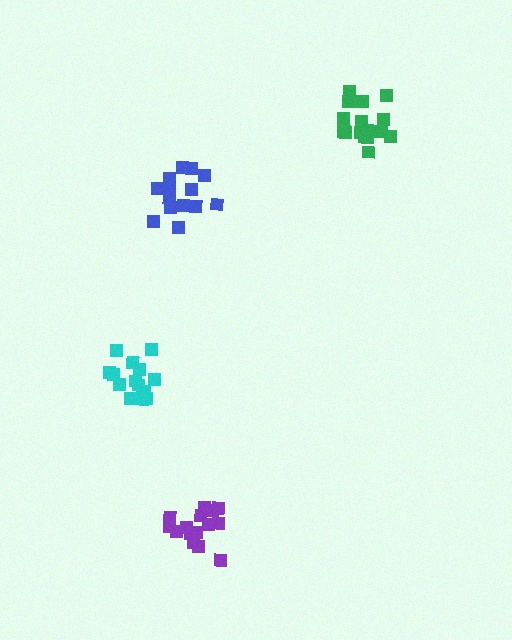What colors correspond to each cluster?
The clusters are colored: green, cyan, blue, purple.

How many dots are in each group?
Group 1: 18 dots, Group 2: 15 dots, Group 3: 14 dots, Group 4: 17 dots (64 total).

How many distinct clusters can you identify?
There are 4 distinct clusters.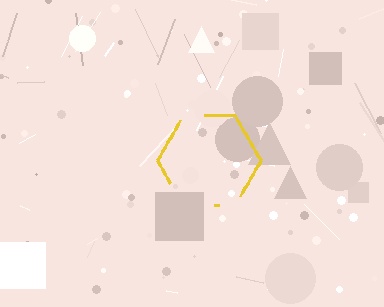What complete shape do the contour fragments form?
The contour fragments form a hexagon.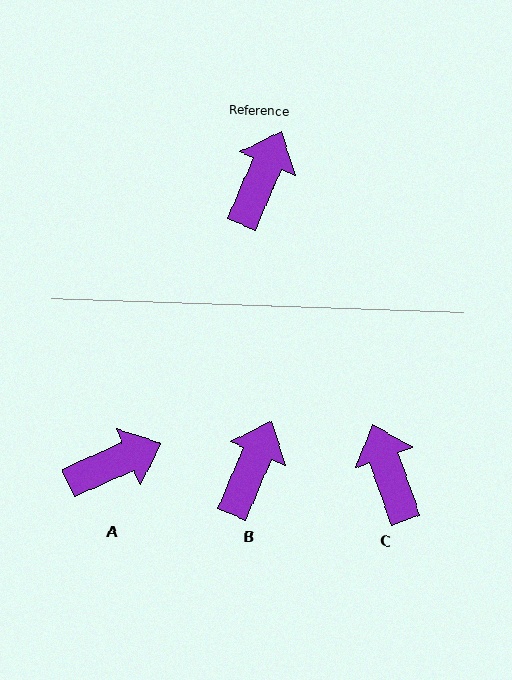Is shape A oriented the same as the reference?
No, it is off by about 44 degrees.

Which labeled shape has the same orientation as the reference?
B.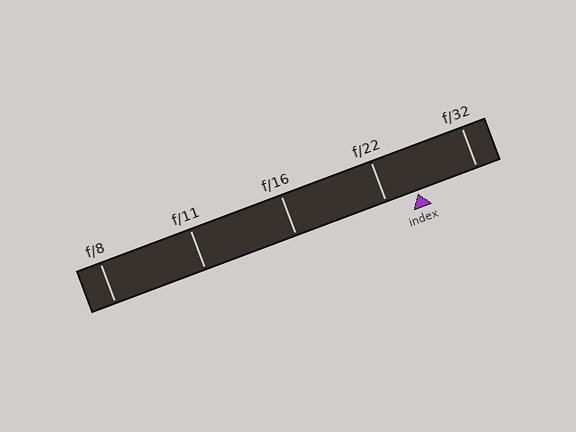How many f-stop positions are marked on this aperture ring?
There are 5 f-stop positions marked.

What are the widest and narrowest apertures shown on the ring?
The widest aperture shown is f/8 and the narrowest is f/32.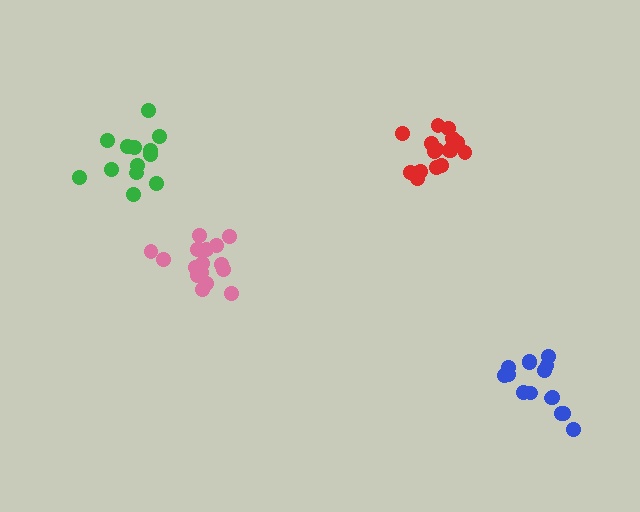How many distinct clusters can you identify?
There are 4 distinct clusters.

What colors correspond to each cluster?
The clusters are colored: blue, pink, green, red.